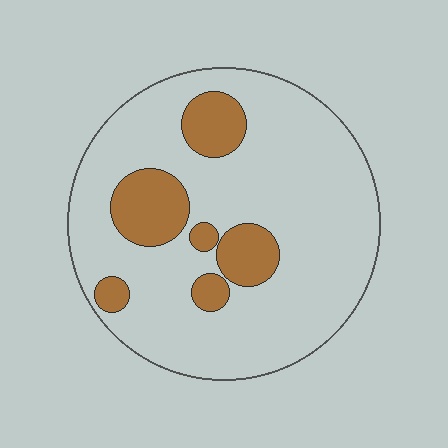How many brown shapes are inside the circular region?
6.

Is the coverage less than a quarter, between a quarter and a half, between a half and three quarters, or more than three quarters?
Less than a quarter.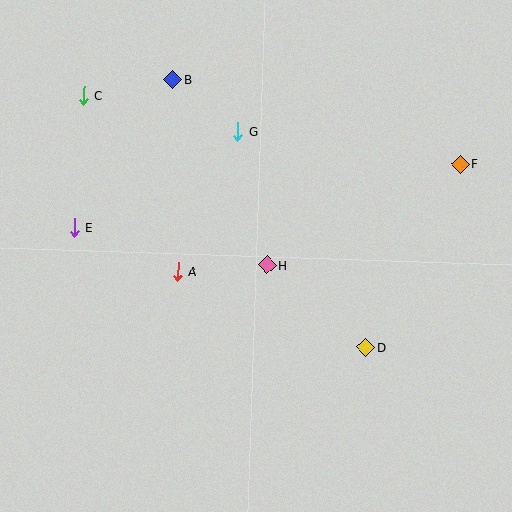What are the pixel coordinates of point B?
Point B is at (173, 79).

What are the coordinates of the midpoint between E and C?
The midpoint between E and C is at (79, 161).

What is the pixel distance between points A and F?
The distance between A and F is 302 pixels.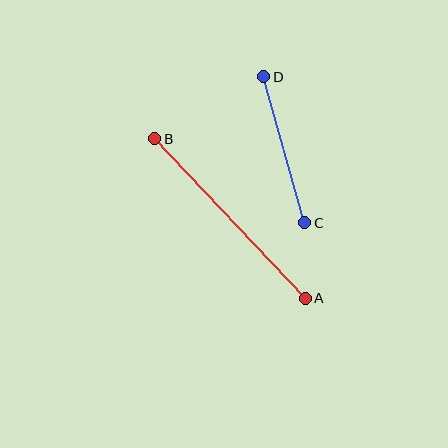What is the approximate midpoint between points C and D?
The midpoint is at approximately (284, 150) pixels.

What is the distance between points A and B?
The distance is approximately 220 pixels.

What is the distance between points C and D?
The distance is approximately 152 pixels.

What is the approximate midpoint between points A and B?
The midpoint is at approximately (230, 218) pixels.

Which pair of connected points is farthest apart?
Points A and B are farthest apart.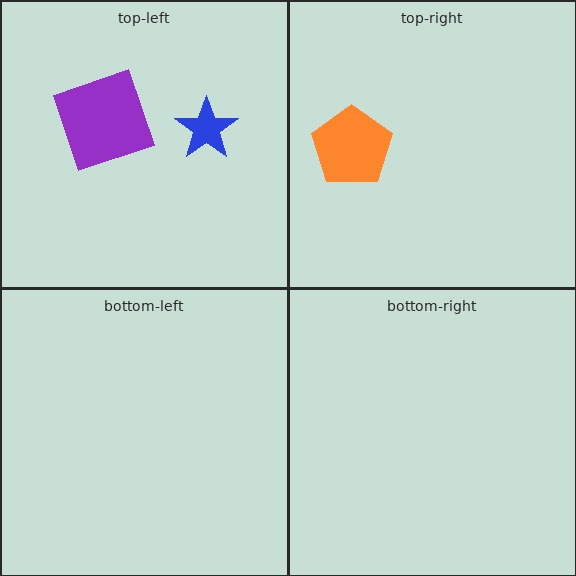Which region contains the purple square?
The top-left region.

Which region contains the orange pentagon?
The top-right region.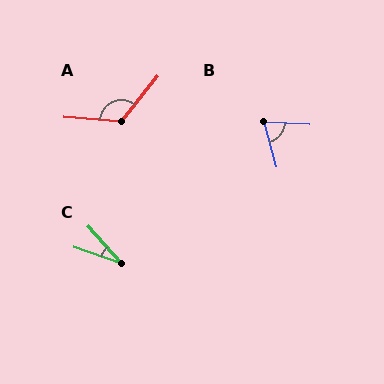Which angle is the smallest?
C, at approximately 30 degrees.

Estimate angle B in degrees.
Approximately 71 degrees.